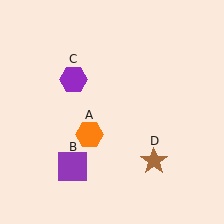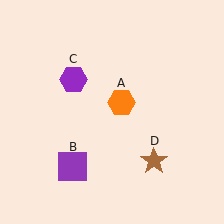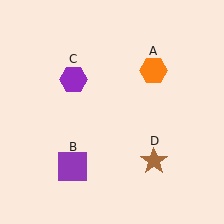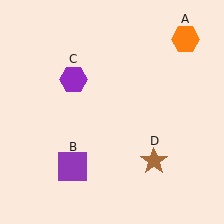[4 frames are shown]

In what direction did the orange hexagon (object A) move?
The orange hexagon (object A) moved up and to the right.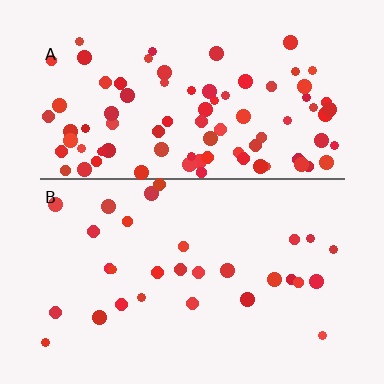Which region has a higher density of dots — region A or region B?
A (the top).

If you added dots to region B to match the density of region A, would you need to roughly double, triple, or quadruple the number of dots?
Approximately triple.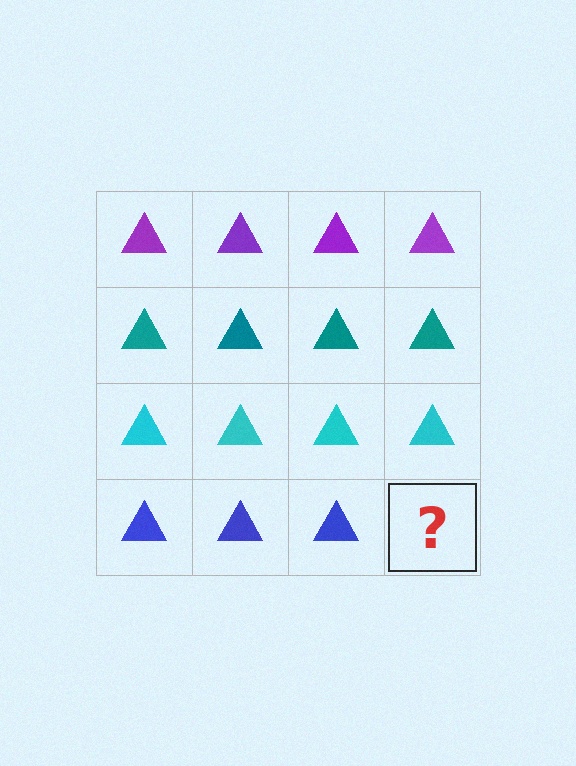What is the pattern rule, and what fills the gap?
The rule is that each row has a consistent color. The gap should be filled with a blue triangle.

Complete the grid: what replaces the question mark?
The question mark should be replaced with a blue triangle.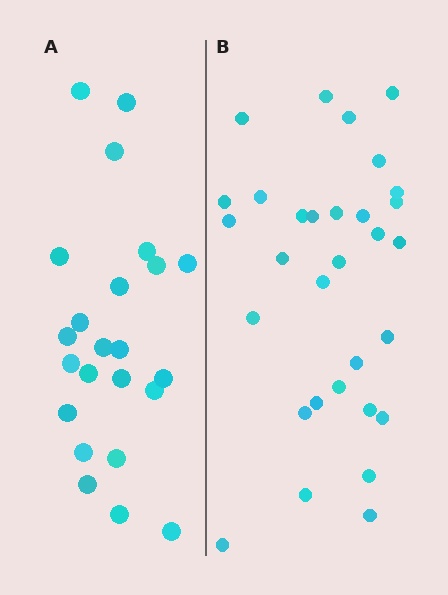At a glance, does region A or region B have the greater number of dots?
Region B (the right region) has more dots.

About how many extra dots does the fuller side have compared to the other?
Region B has roughly 8 or so more dots than region A.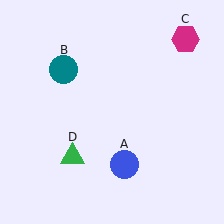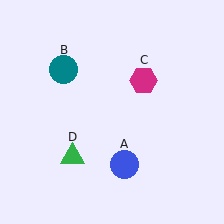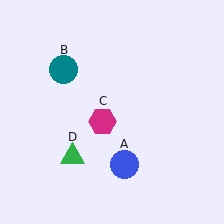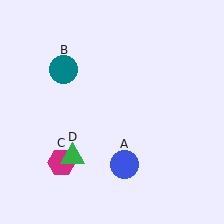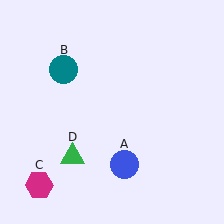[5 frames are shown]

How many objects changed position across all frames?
1 object changed position: magenta hexagon (object C).